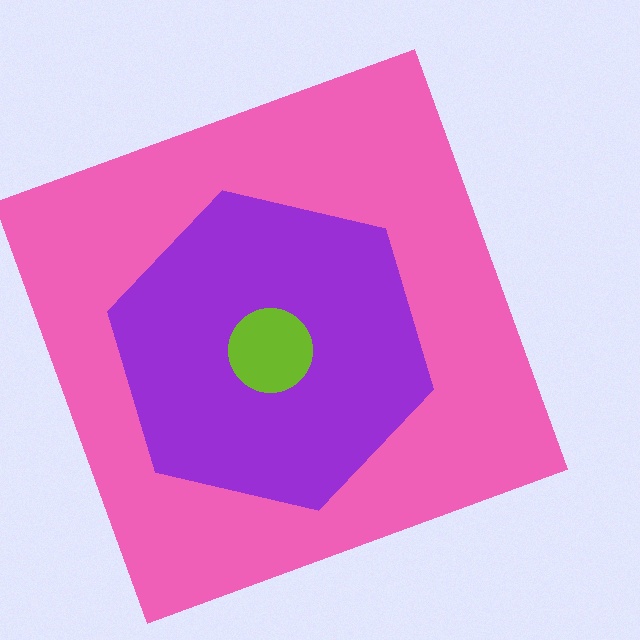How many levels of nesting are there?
3.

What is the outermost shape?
The pink square.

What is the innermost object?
The lime circle.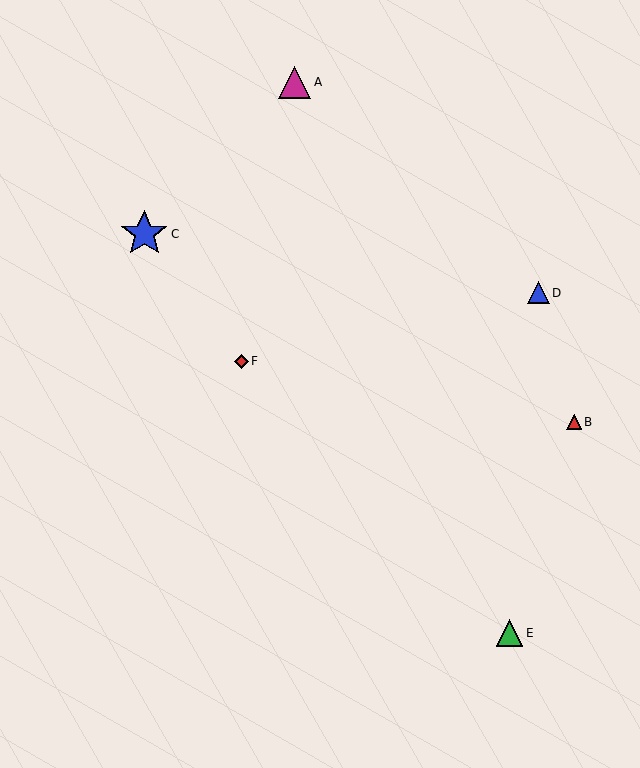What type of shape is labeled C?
Shape C is a blue star.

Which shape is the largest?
The blue star (labeled C) is the largest.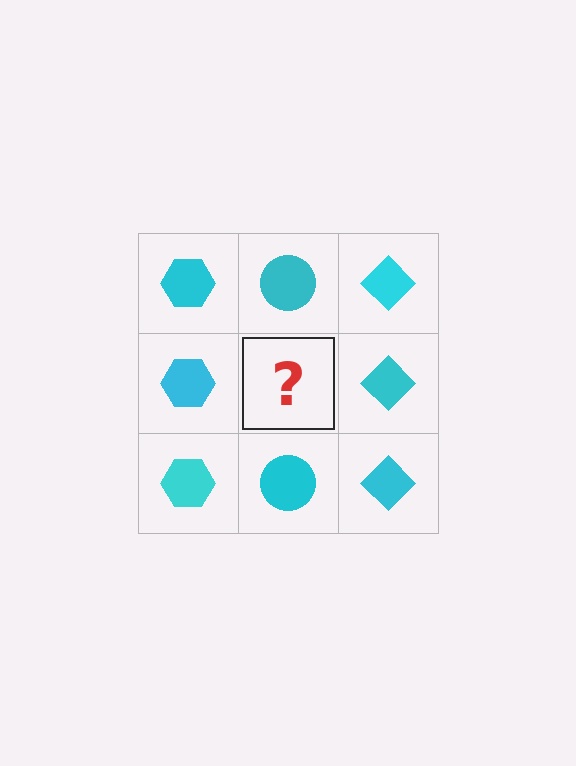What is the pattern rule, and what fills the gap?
The rule is that each column has a consistent shape. The gap should be filled with a cyan circle.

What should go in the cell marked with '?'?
The missing cell should contain a cyan circle.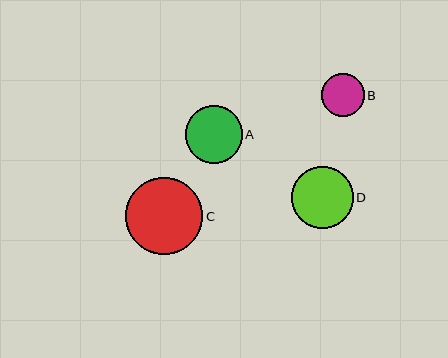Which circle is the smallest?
Circle B is the smallest with a size of approximately 43 pixels.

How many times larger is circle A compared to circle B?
Circle A is approximately 1.3 times the size of circle B.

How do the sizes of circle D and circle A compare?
Circle D and circle A are approximately the same size.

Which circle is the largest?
Circle C is the largest with a size of approximately 77 pixels.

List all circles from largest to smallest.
From largest to smallest: C, D, A, B.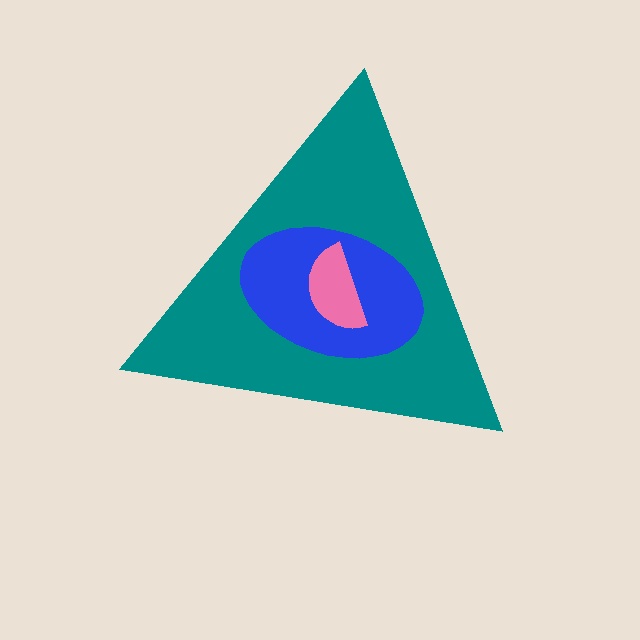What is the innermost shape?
The pink semicircle.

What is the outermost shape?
The teal triangle.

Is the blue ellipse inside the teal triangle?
Yes.